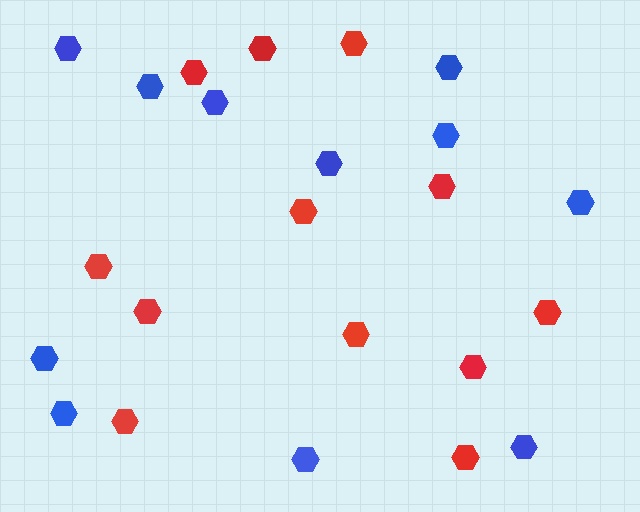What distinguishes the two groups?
There are 2 groups: one group of red hexagons (12) and one group of blue hexagons (11).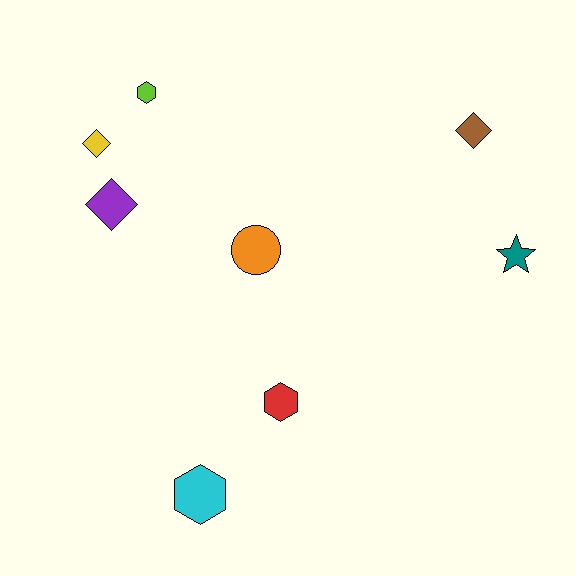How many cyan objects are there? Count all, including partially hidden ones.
There is 1 cyan object.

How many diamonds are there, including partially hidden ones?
There are 3 diamonds.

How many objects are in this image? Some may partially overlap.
There are 8 objects.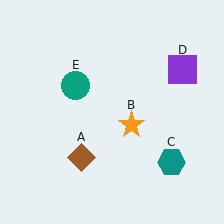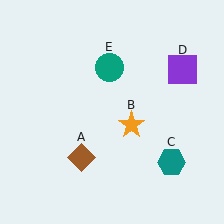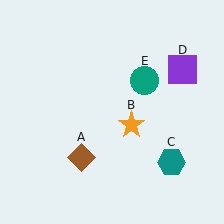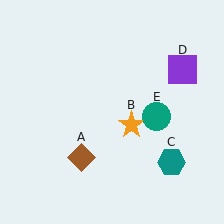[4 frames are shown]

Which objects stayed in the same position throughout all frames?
Brown diamond (object A) and orange star (object B) and teal hexagon (object C) and purple square (object D) remained stationary.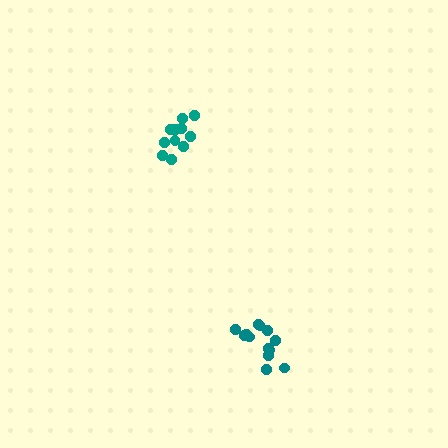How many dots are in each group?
Group 1: 11 dots, Group 2: 13 dots (24 total).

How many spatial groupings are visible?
There are 2 spatial groupings.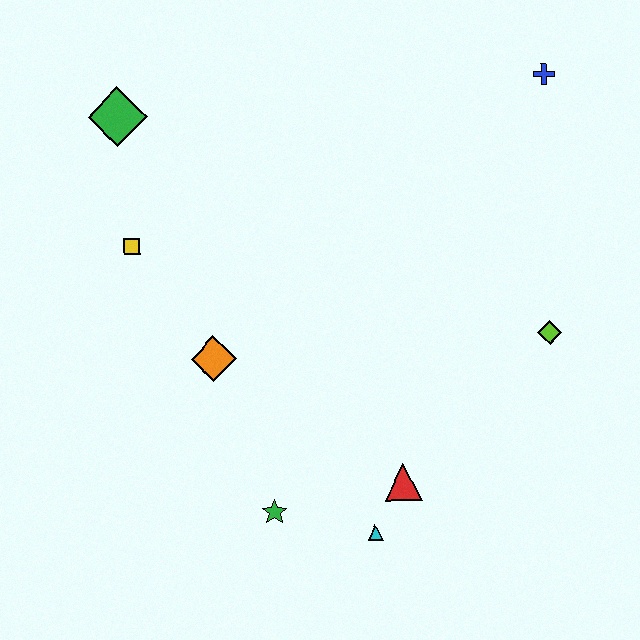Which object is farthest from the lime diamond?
The green diamond is farthest from the lime diamond.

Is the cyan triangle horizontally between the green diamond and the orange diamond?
No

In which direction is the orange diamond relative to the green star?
The orange diamond is above the green star.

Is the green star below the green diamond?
Yes